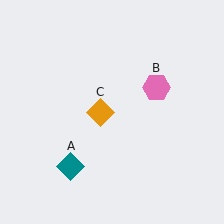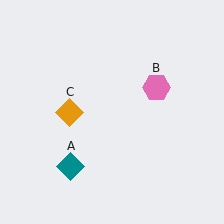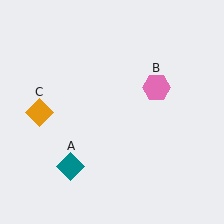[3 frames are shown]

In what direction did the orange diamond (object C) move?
The orange diamond (object C) moved left.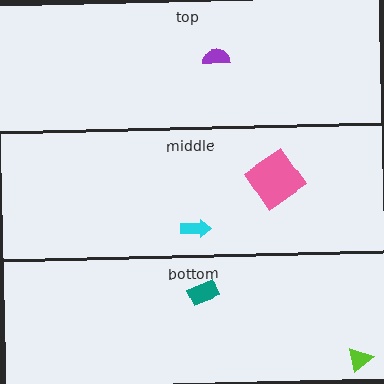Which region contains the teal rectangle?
The bottom region.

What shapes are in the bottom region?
The teal rectangle, the lime triangle.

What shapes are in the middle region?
The cyan arrow, the pink diamond.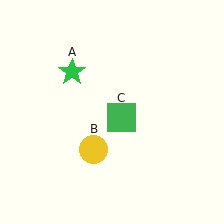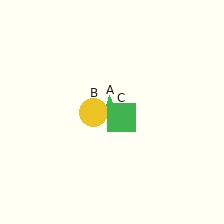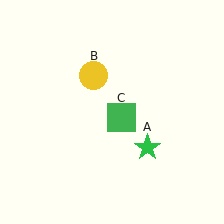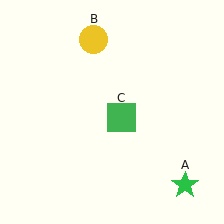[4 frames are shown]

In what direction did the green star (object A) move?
The green star (object A) moved down and to the right.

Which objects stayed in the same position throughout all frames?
Green square (object C) remained stationary.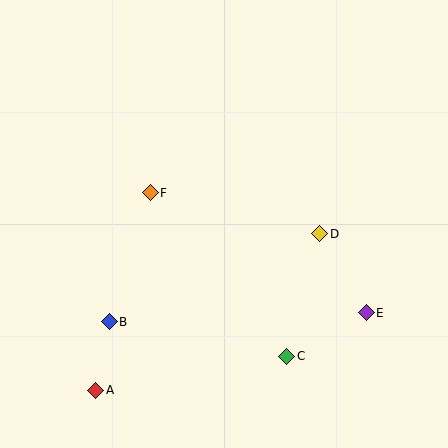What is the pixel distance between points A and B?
The distance between A and B is 70 pixels.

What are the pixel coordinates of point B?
Point B is at (109, 322).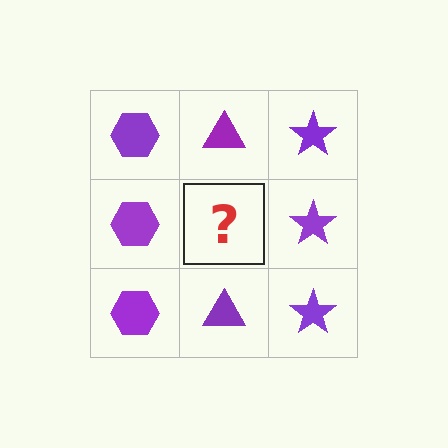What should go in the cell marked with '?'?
The missing cell should contain a purple triangle.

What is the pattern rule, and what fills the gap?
The rule is that each column has a consistent shape. The gap should be filled with a purple triangle.